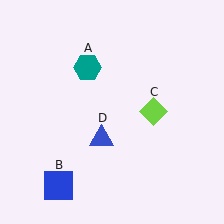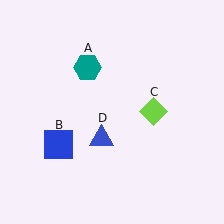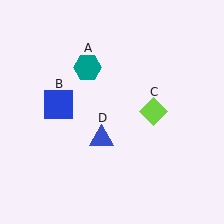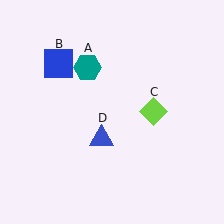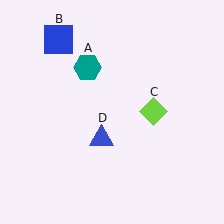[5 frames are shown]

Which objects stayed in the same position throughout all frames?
Teal hexagon (object A) and lime diamond (object C) and blue triangle (object D) remained stationary.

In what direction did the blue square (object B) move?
The blue square (object B) moved up.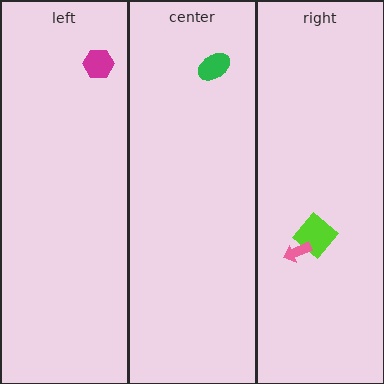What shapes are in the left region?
The magenta hexagon.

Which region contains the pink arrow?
The right region.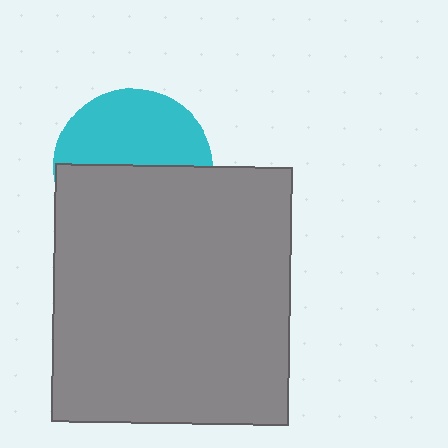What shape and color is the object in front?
The object in front is a gray rectangle.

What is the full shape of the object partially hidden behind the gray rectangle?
The partially hidden object is a cyan circle.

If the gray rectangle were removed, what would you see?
You would see the complete cyan circle.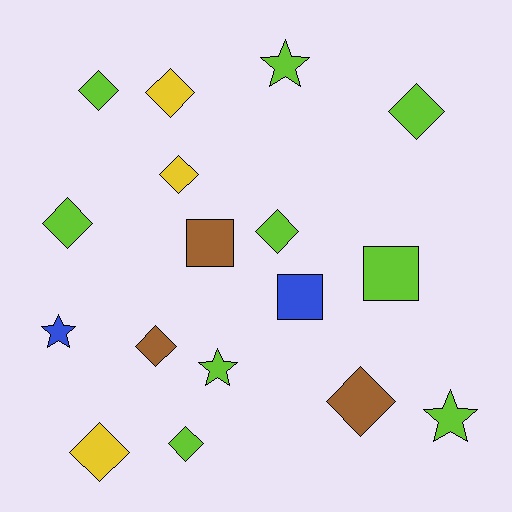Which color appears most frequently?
Lime, with 9 objects.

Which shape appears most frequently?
Diamond, with 10 objects.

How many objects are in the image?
There are 17 objects.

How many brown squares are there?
There is 1 brown square.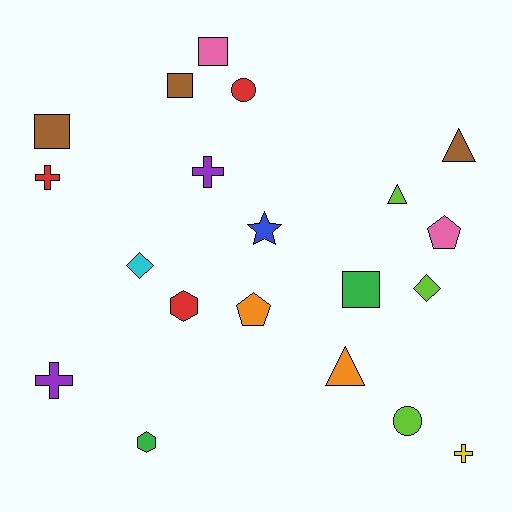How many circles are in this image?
There are 2 circles.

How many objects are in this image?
There are 20 objects.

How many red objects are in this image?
There are 3 red objects.